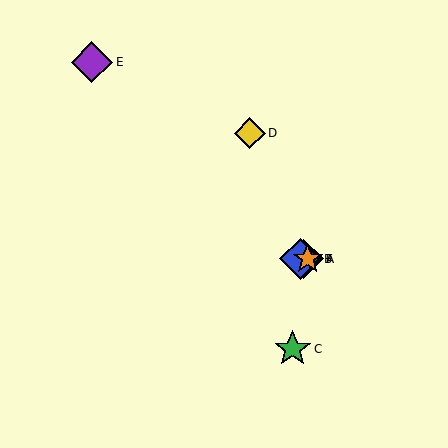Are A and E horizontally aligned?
No, A is at y≈259 and E is at y≈62.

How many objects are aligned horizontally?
3 objects (A, B, F) are aligned horizontally.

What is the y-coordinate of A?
Object A is at y≈259.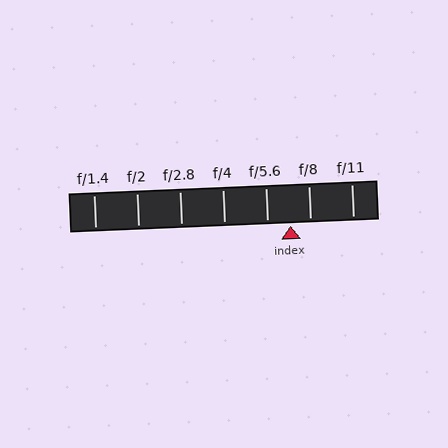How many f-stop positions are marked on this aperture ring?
There are 7 f-stop positions marked.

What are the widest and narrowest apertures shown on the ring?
The widest aperture shown is f/1.4 and the narrowest is f/11.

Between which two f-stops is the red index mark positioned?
The index mark is between f/5.6 and f/8.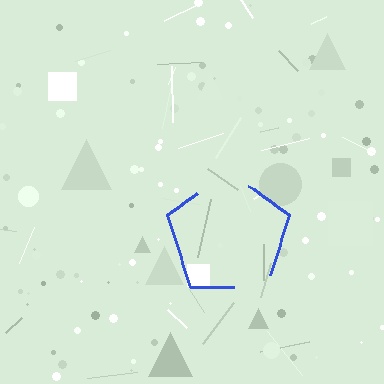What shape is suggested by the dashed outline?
The dashed outline suggests a pentagon.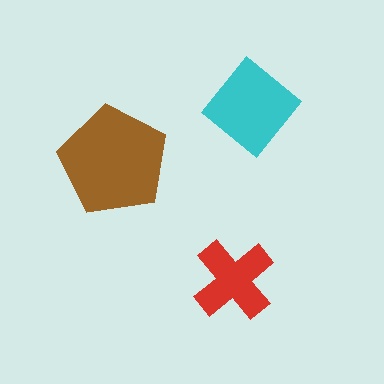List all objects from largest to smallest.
The brown pentagon, the cyan diamond, the red cross.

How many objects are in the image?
There are 3 objects in the image.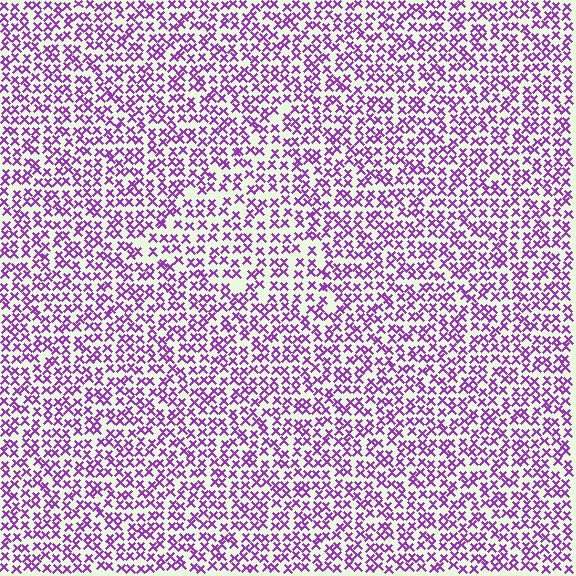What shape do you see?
I see a triangle.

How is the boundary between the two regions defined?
The boundary is defined by a change in element density (approximately 1.4x ratio). All elements are the same color, size, and shape.